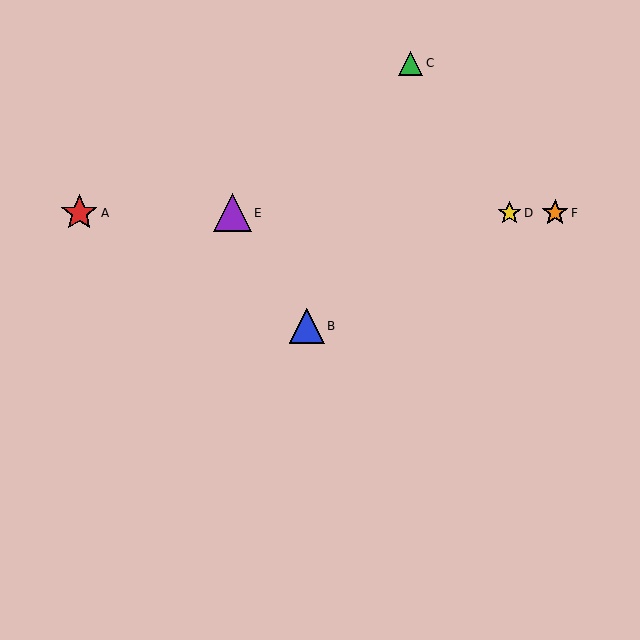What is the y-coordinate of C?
Object C is at y≈63.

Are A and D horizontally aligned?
Yes, both are at y≈213.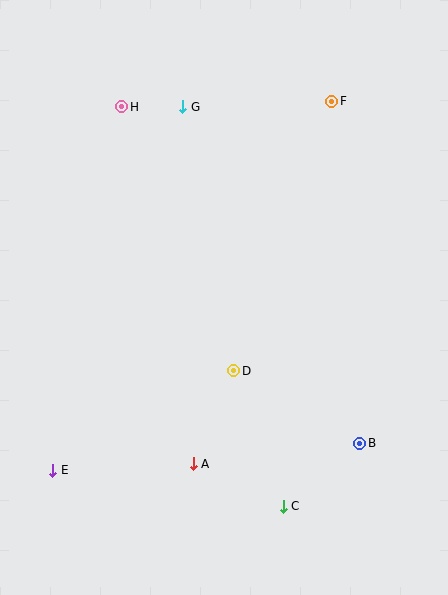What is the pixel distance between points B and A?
The distance between B and A is 168 pixels.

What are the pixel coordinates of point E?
Point E is at (53, 470).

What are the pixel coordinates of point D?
Point D is at (234, 371).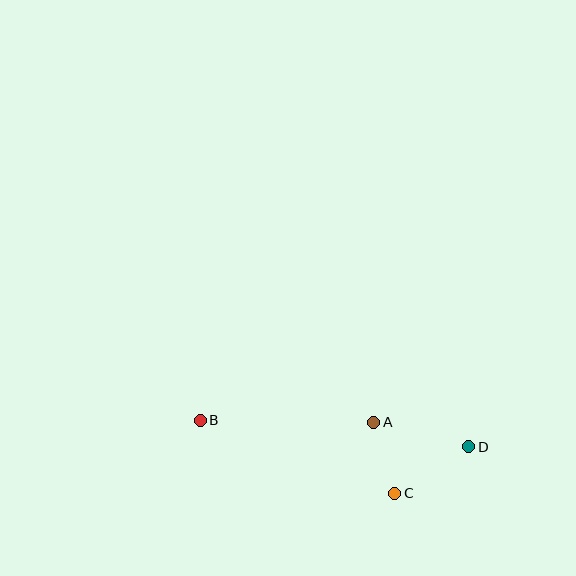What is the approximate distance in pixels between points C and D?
The distance between C and D is approximately 88 pixels.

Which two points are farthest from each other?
Points B and D are farthest from each other.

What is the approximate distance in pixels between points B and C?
The distance between B and C is approximately 207 pixels.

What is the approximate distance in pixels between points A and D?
The distance between A and D is approximately 99 pixels.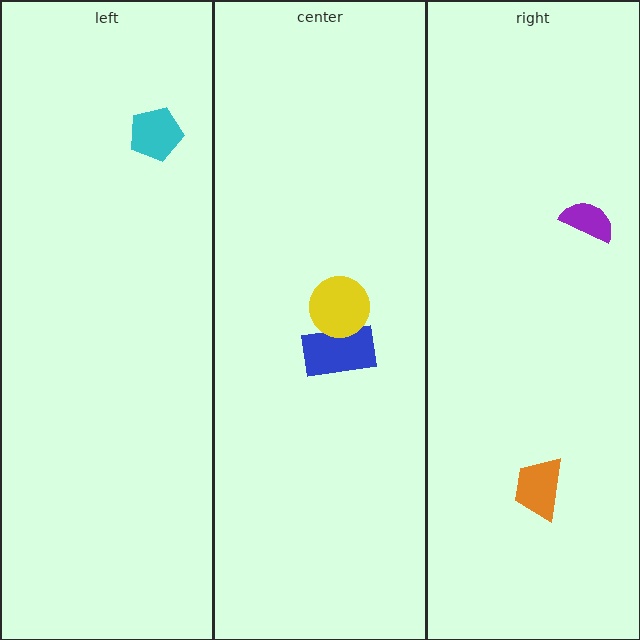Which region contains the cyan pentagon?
The left region.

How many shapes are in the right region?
2.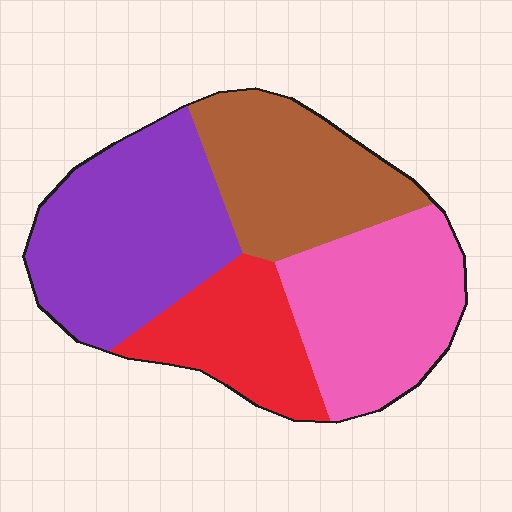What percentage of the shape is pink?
Pink takes up about one quarter (1/4) of the shape.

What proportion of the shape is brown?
Brown covers about 25% of the shape.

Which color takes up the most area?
Purple, at roughly 30%.